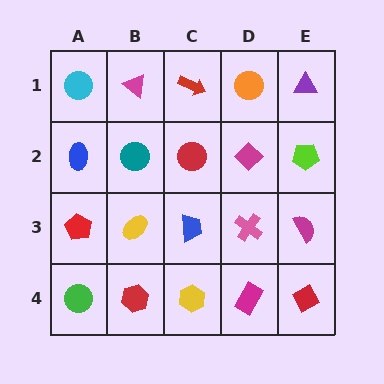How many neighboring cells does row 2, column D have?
4.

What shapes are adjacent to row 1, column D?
A magenta diamond (row 2, column D), a red arrow (row 1, column C), a purple triangle (row 1, column E).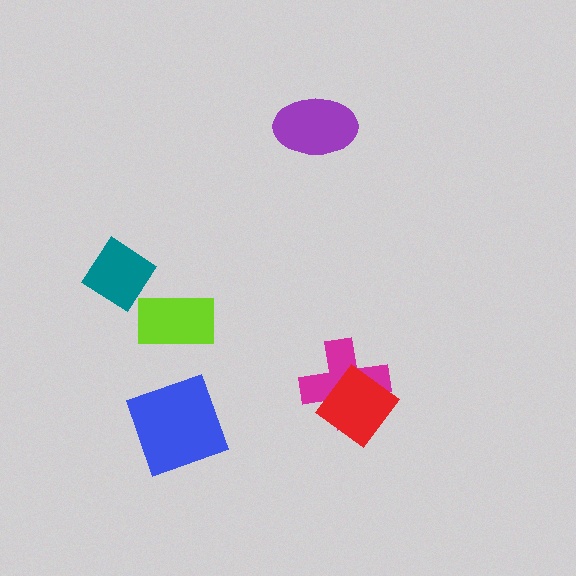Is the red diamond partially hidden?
No, no other shape covers it.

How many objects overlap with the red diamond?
1 object overlaps with the red diamond.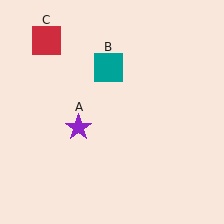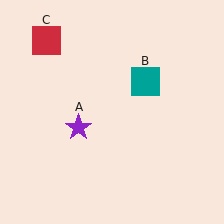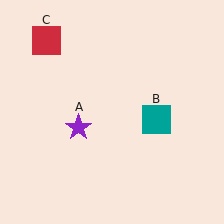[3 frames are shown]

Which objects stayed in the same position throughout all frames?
Purple star (object A) and red square (object C) remained stationary.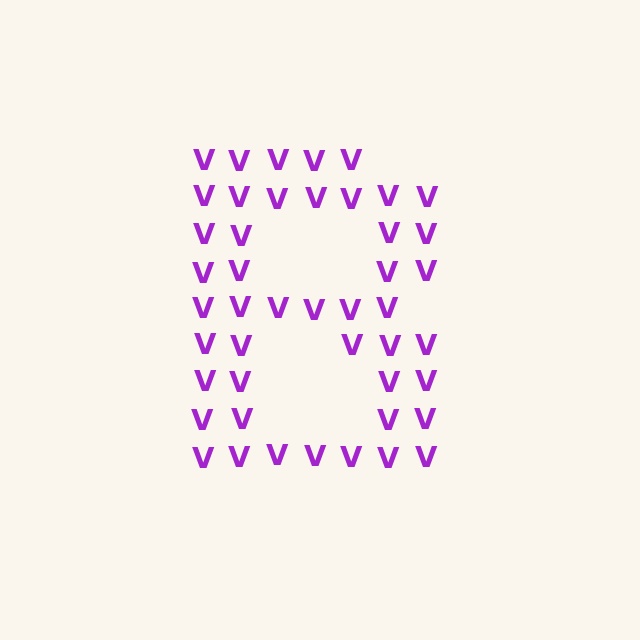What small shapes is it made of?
It is made of small letter V's.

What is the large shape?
The large shape is the letter B.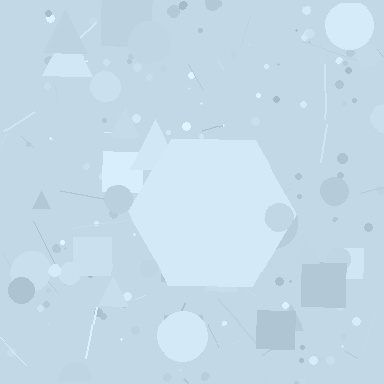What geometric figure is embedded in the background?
A hexagon is embedded in the background.